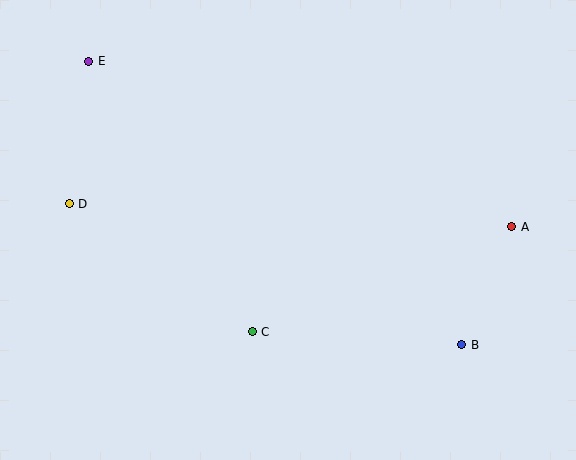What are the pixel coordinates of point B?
Point B is at (462, 345).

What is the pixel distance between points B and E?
The distance between B and E is 469 pixels.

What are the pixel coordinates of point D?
Point D is at (69, 204).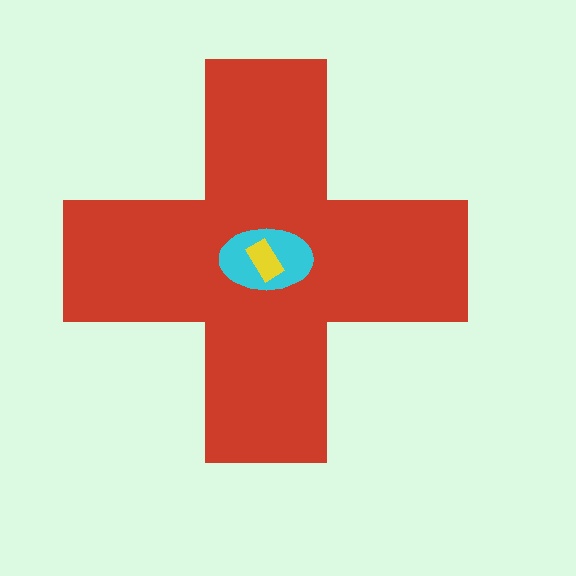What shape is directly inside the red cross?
The cyan ellipse.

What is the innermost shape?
The yellow rectangle.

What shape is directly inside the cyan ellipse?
The yellow rectangle.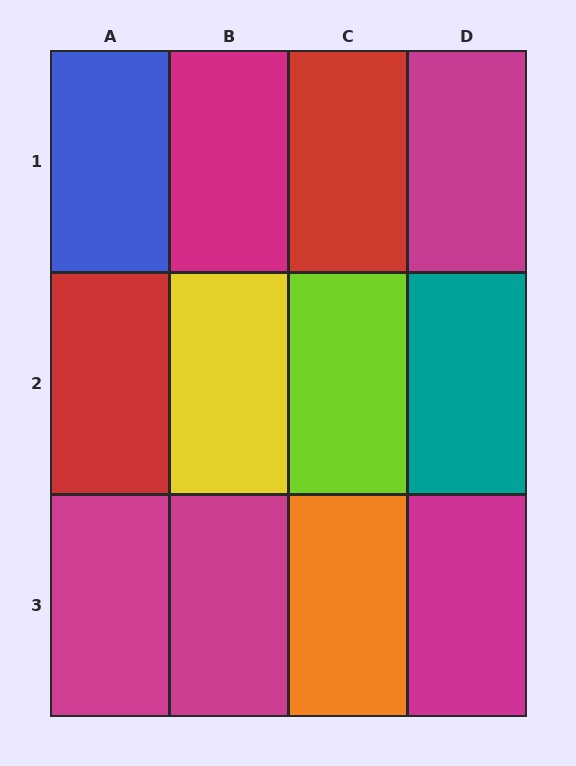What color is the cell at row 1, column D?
Magenta.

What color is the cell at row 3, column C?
Orange.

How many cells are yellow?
1 cell is yellow.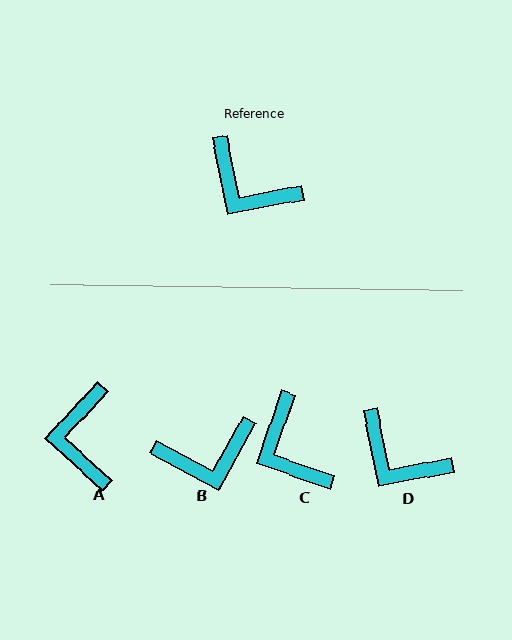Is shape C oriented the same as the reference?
No, it is off by about 30 degrees.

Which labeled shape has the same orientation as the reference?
D.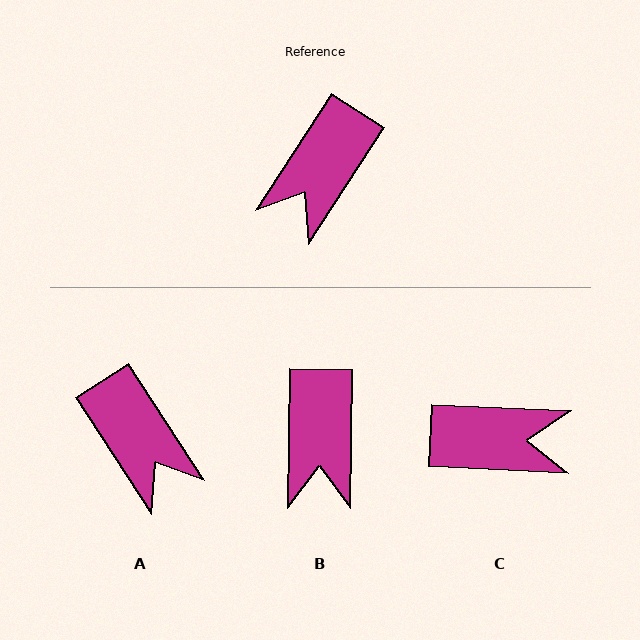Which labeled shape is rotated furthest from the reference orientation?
C, about 120 degrees away.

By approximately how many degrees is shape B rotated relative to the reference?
Approximately 32 degrees counter-clockwise.